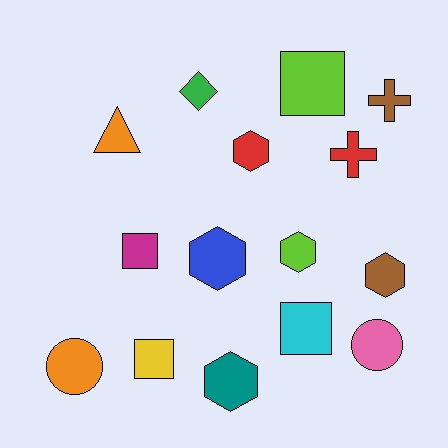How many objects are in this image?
There are 15 objects.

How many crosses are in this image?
There are 2 crosses.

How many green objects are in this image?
There is 1 green object.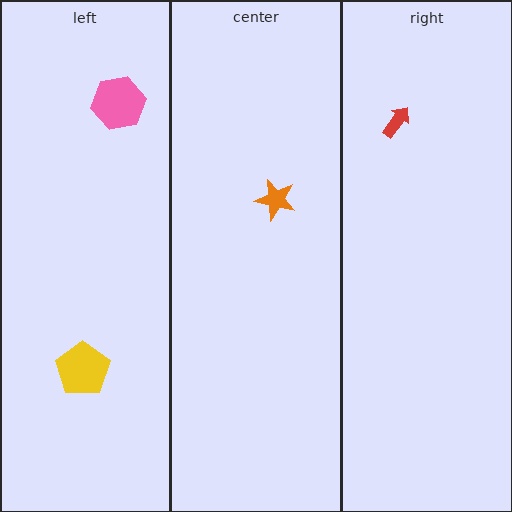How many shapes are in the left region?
2.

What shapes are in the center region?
The orange star.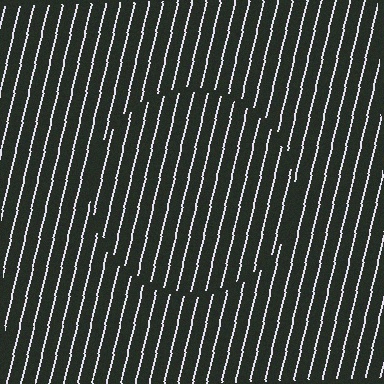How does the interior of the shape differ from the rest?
The interior of the shape contains the same grating, shifted by half a period — the contour is defined by the phase discontinuity where line-ends from the inner and outer gratings abut.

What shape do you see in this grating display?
An illusory circle. The interior of the shape contains the same grating, shifted by half a period — the contour is defined by the phase discontinuity where line-ends from the inner and outer gratings abut.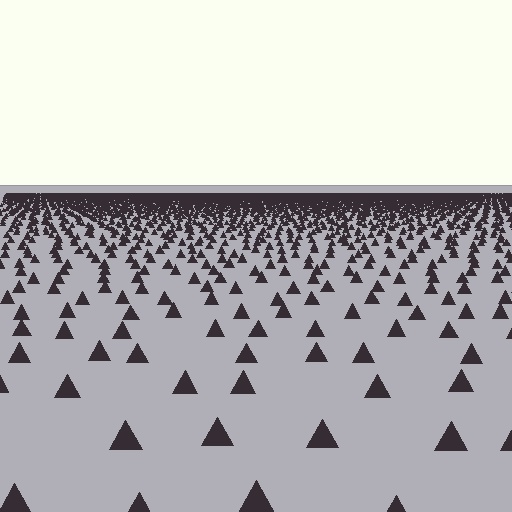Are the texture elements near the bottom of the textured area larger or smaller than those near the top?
Larger. Near the bottom, elements are closer to the viewer and appear at a bigger on-screen size.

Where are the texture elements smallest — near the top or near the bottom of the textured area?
Near the top.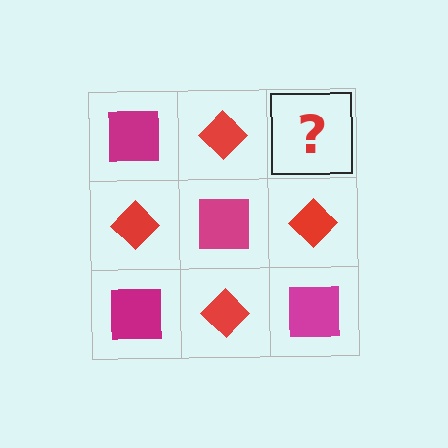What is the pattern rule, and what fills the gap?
The rule is that it alternates magenta square and red diamond in a checkerboard pattern. The gap should be filled with a magenta square.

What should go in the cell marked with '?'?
The missing cell should contain a magenta square.